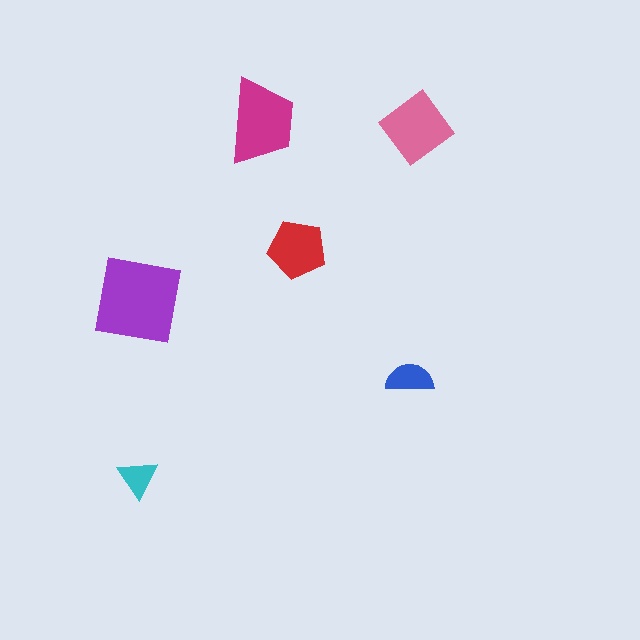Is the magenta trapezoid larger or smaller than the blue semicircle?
Larger.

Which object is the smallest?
The cyan triangle.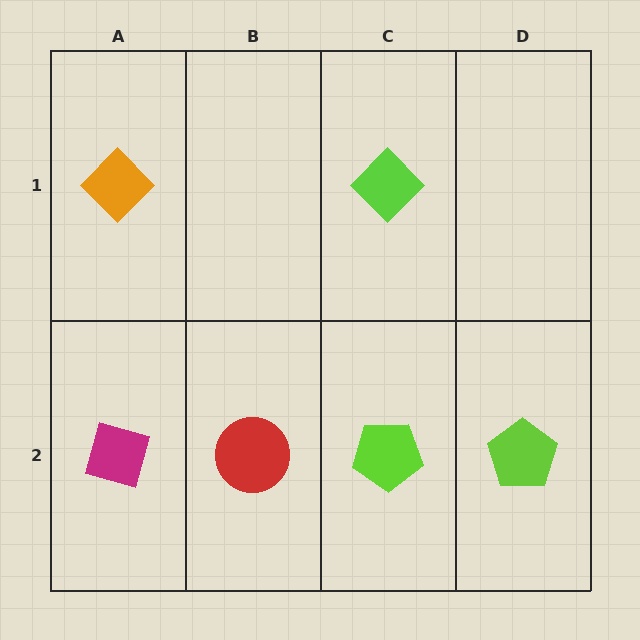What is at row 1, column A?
An orange diamond.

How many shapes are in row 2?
4 shapes.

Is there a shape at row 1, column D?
No, that cell is empty.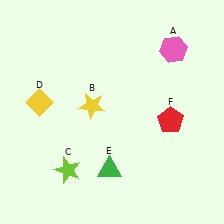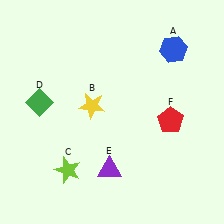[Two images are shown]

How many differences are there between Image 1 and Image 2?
There are 3 differences between the two images.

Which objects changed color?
A changed from pink to blue. D changed from yellow to green. E changed from green to purple.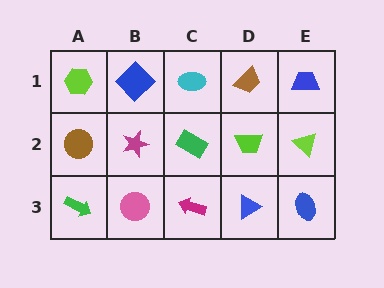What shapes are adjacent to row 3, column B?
A magenta star (row 2, column B), a green arrow (row 3, column A), a magenta arrow (row 3, column C).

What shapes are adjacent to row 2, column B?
A blue diamond (row 1, column B), a pink circle (row 3, column B), a brown circle (row 2, column A), a green rectangle (row 2, column C).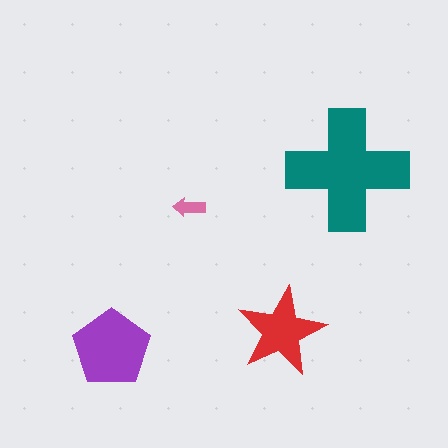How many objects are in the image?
There are 4 objects in the image.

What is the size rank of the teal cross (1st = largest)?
1st.